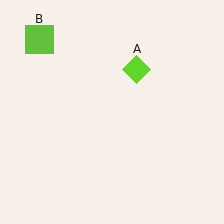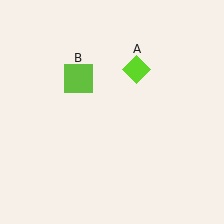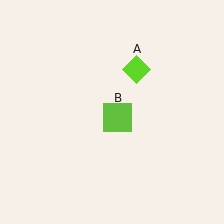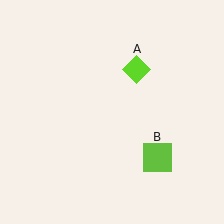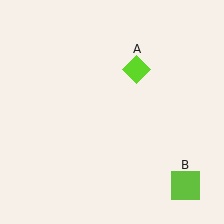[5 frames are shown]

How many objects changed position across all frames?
1 object changed position: lime square (object B).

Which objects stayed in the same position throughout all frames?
Lime diamond (object A) remained stationary.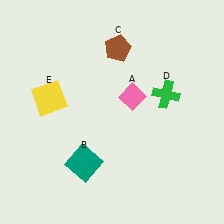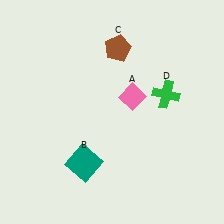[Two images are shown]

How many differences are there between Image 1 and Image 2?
There is 1 difference between the two images.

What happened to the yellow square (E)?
The yellow square (E) was removed in Image 2. It was in the top-left area of Image 1.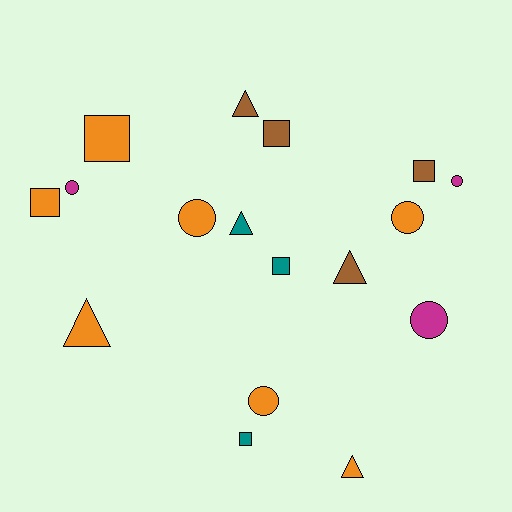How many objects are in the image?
There are 17 objects.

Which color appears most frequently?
Orange, with 7 objects.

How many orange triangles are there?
There are 2 orange triangles.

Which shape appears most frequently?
Circle, with 6 objects.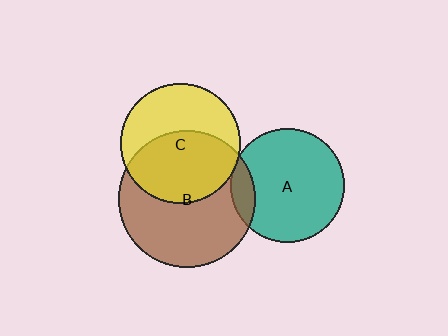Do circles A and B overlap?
Yes.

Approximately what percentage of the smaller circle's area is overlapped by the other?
Approximately 10%.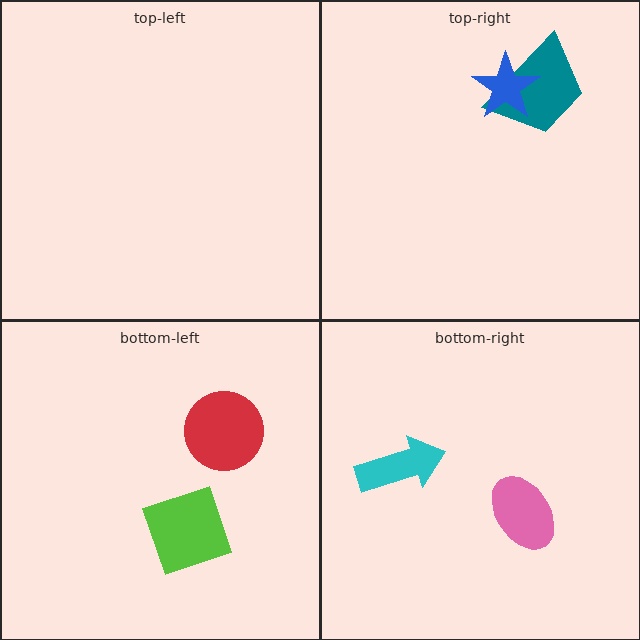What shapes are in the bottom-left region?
The lime diamond, the red circle.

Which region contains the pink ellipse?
The bottom-right region.